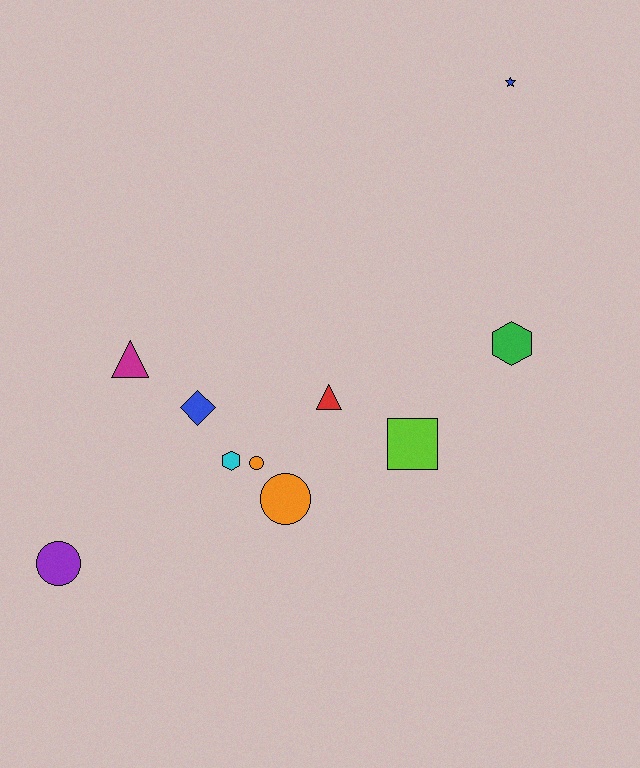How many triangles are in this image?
There are 2 triangles.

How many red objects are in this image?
There is 1 red object.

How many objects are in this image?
There are 10 objects.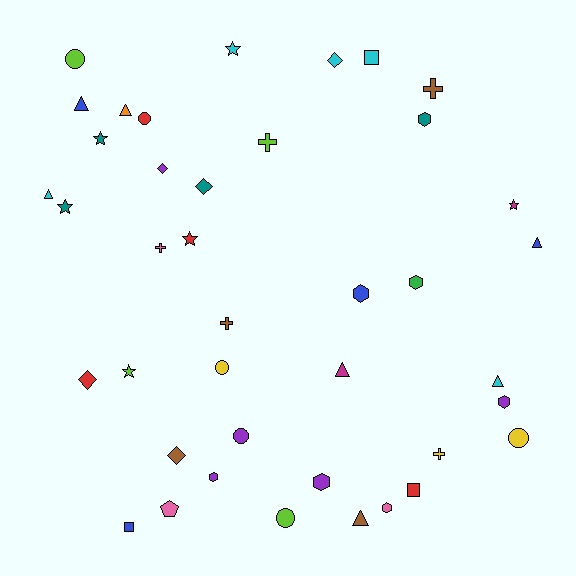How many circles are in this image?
There are 6 circles.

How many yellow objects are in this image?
There are 3 yellow objects.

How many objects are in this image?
There are 40 objects.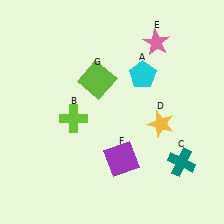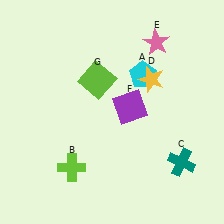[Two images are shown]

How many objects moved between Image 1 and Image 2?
3 objects moved between the two images.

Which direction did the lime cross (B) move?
The lime cross (B) moved down.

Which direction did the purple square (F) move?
The purple square (F) moved up.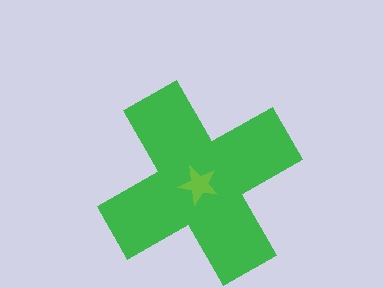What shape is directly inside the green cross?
The lime star.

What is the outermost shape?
The green cross.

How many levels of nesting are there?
2.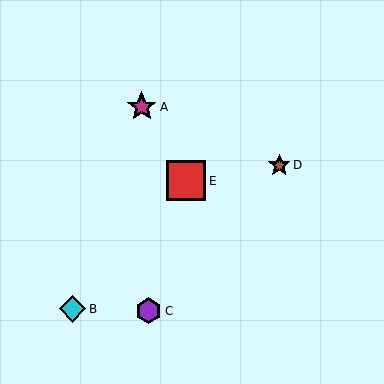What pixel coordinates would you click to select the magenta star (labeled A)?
Click at (142, 107) to select the magenta star A.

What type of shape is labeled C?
Shape C is a purple hexagon.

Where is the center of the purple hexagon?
The center of the purple hexagon is at (149, 311).